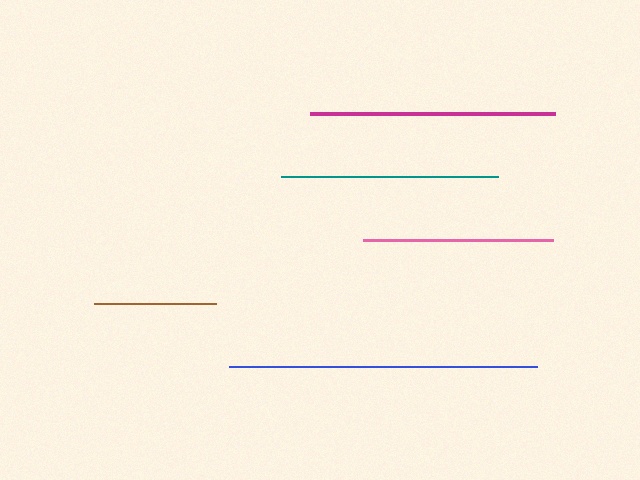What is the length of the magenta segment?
The magenta segment is approximately 245 pixels long.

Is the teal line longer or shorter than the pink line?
The teal line is longer than the pink line.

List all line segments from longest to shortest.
From longest to shortest: blue, magenta, teal, pink, brown.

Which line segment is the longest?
The blue line is the longest at approximately 308 pixels.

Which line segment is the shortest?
The brown line is the shortest at approximately 123 pixels.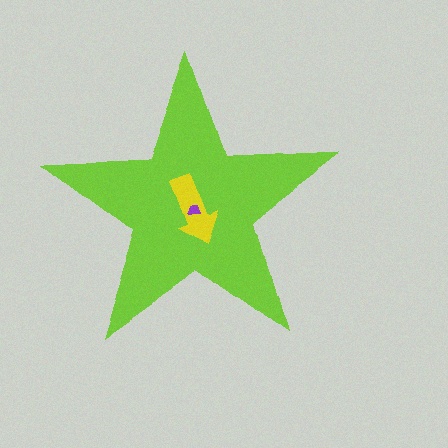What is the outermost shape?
The lime star.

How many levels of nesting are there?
3.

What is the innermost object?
The purple trapezoid.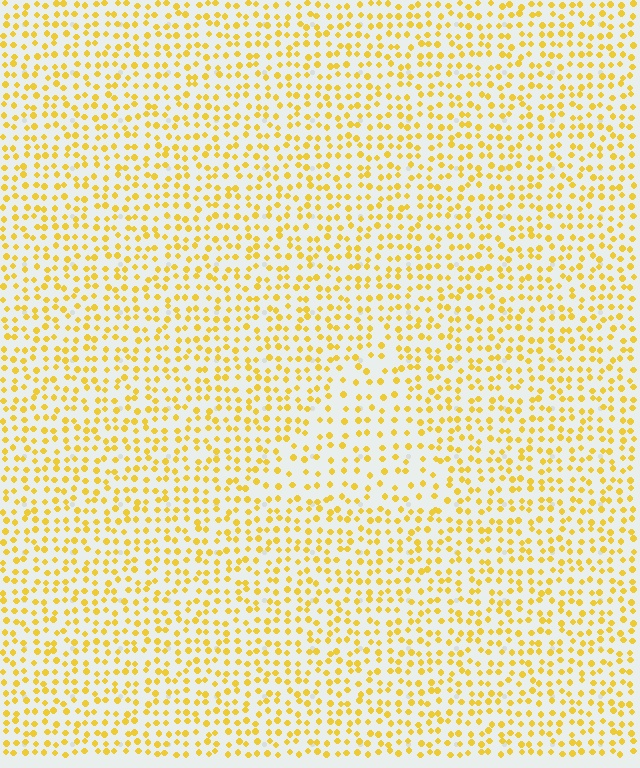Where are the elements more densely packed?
The elements are more densely packed outside the triangle boundary.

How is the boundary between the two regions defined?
The boundary is defined by a change in element density (approximately 1.6x ratio). All elements are the same color, size, and shape.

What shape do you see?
I see a triangle.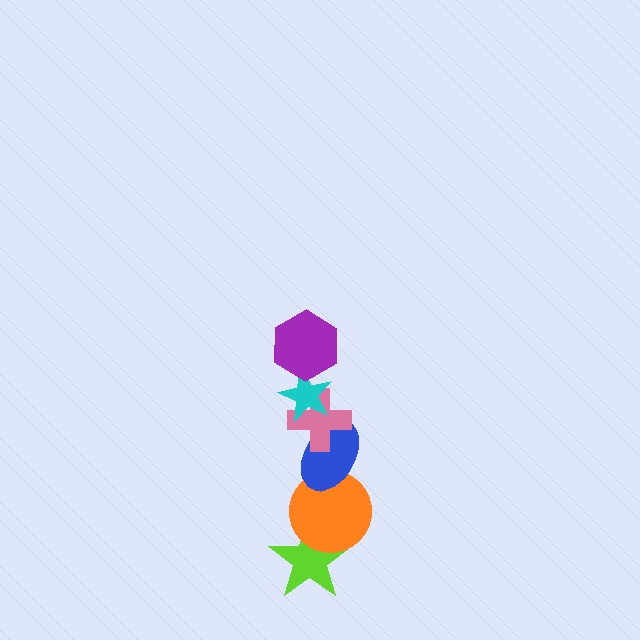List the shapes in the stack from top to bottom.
From top to bottom: the purple hexagon, the cyan star, the pink cross, the blue ellipse, the orange circle, the lime star.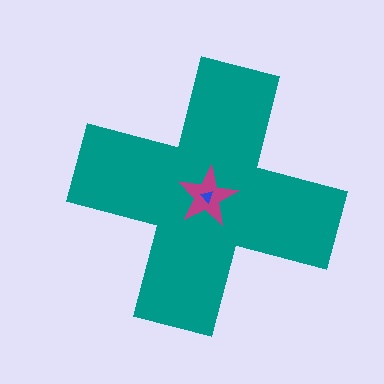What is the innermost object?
The blue triangle.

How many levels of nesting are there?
3.